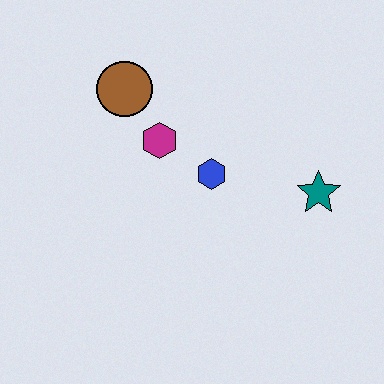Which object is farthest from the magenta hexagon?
The teal star is farthest from the magenta hexagon.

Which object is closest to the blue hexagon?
The magenta hexagon is closest to the blue hexagon.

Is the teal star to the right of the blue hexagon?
Yes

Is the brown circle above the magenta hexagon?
Yes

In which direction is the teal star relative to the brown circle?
The teal star is to the right of the brown circle.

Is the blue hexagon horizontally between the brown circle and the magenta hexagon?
No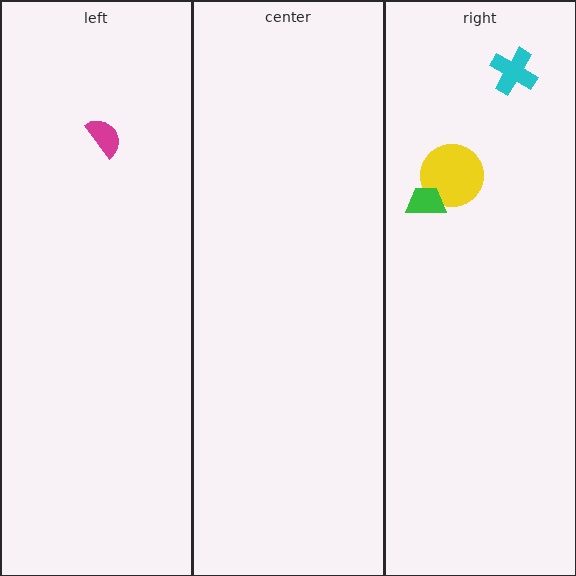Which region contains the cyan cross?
The right region.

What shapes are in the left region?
The magenta semicircle.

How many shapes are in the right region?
3.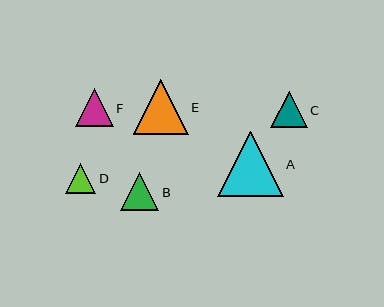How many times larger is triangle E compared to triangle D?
Triangle E is approximately 1.8 times the size of triangle D.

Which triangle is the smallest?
Triangle D is the smallest with a size of approximately 30 pixels.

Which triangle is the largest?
Triangle A is the largest with a size of approximately 65 pixels.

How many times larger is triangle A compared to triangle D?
Triangle A is approximately 2.1 times the size of triangle D.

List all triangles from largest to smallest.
From largest to smallest: A, E, B, F, C, D.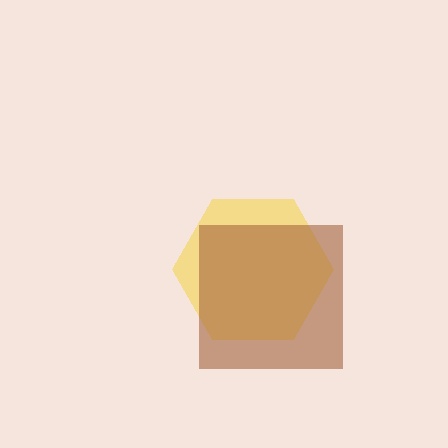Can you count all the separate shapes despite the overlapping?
Yes, there are 2 separate shapes.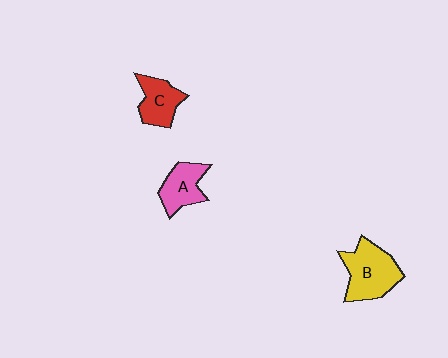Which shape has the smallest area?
Shape C (red).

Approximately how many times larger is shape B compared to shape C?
Approximately 1.5 times.